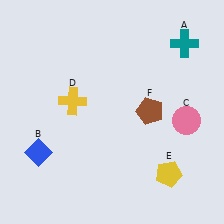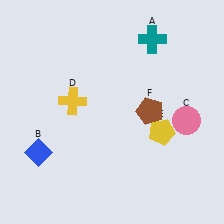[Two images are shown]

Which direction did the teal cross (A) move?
The teal cross (A) moved left.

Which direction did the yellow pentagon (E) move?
The yellow pentagon (E) moved up.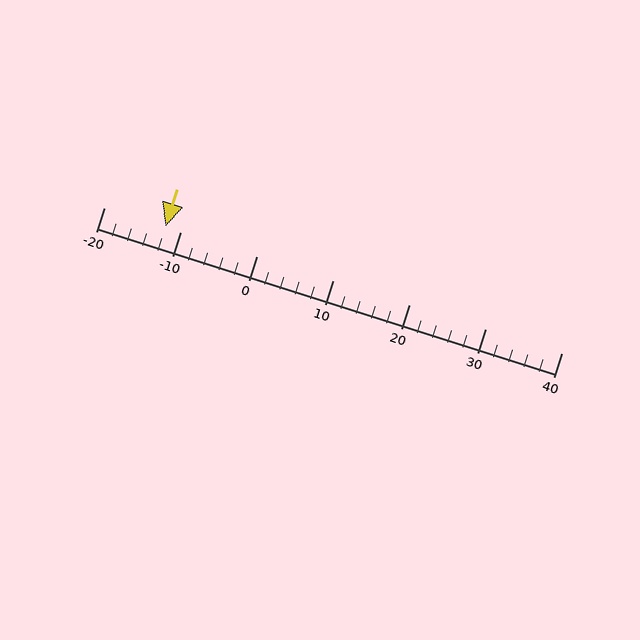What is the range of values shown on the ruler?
The ruler shows values from -20 to 40.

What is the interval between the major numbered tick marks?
The major tick marks are spaced 10 units apart.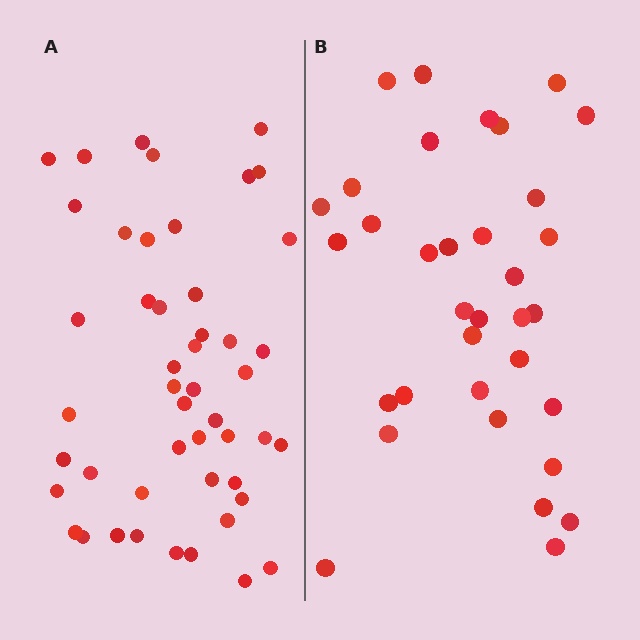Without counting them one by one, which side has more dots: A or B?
Region A (the left region) has more dots.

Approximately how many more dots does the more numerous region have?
Region A has approximately 15 more dots than region B.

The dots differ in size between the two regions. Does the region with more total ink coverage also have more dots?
No. Region B has more total ink coverage because its dots are larger, but region A actually contains more individual dots. Total area can be misleading — the number of items is what matters here.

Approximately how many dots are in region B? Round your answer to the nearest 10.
About 30 dots. (The exact count is 34, which rounds to 30.)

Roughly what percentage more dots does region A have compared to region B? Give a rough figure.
About 40% more.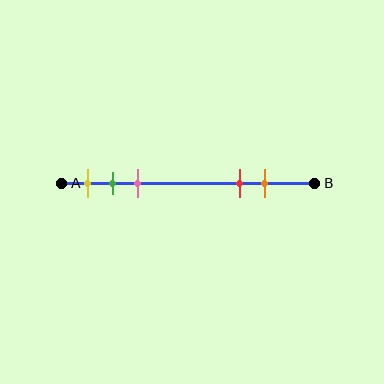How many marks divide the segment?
There are 5 marks dividing the segment.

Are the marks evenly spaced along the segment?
No, the marks are not evenly spaced.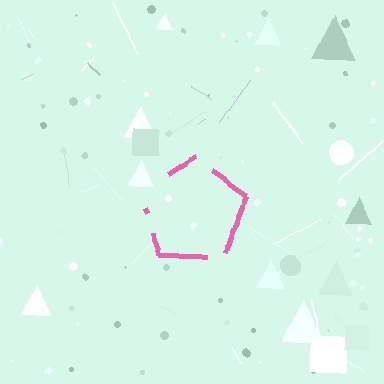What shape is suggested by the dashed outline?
The dashed outline suggests a pentagon.